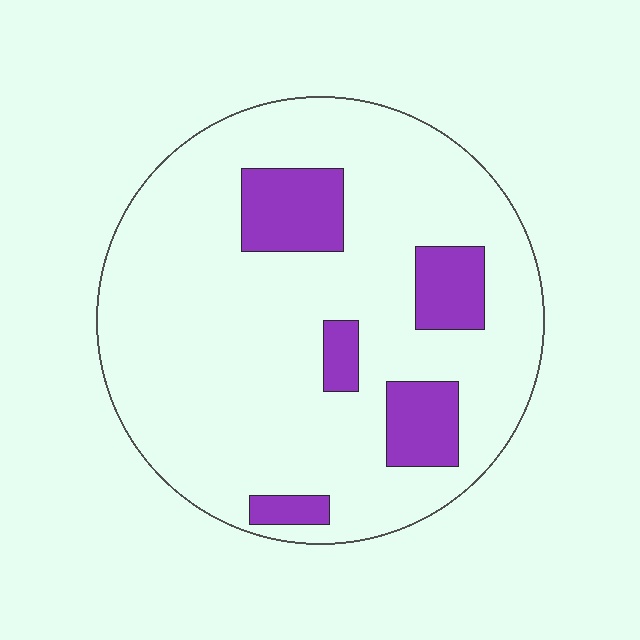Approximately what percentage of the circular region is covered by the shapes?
Approximately 15%.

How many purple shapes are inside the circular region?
5.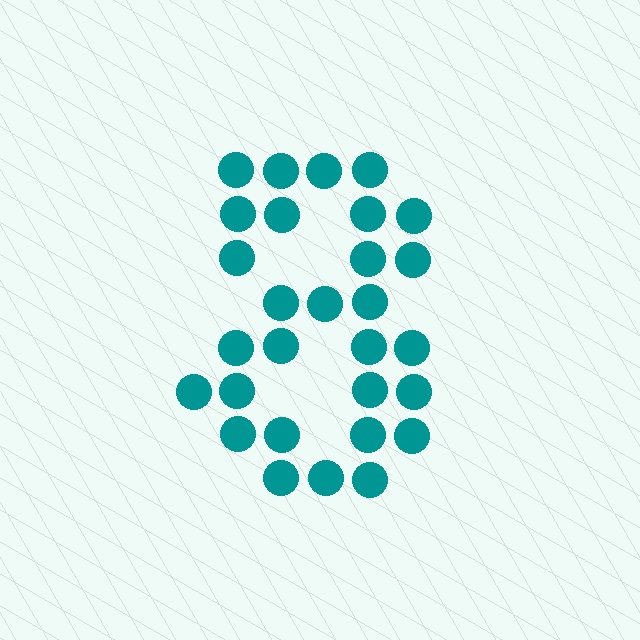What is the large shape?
The large shape is the digit 8.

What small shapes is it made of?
It is made of small circles.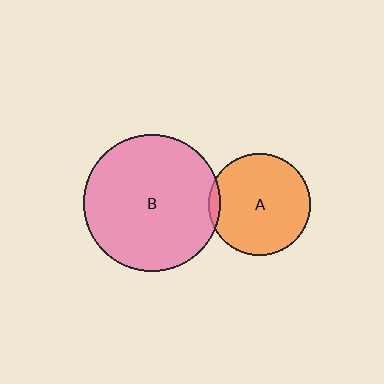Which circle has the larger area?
Circle B (pink).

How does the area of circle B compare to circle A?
Approximately 1.8 times.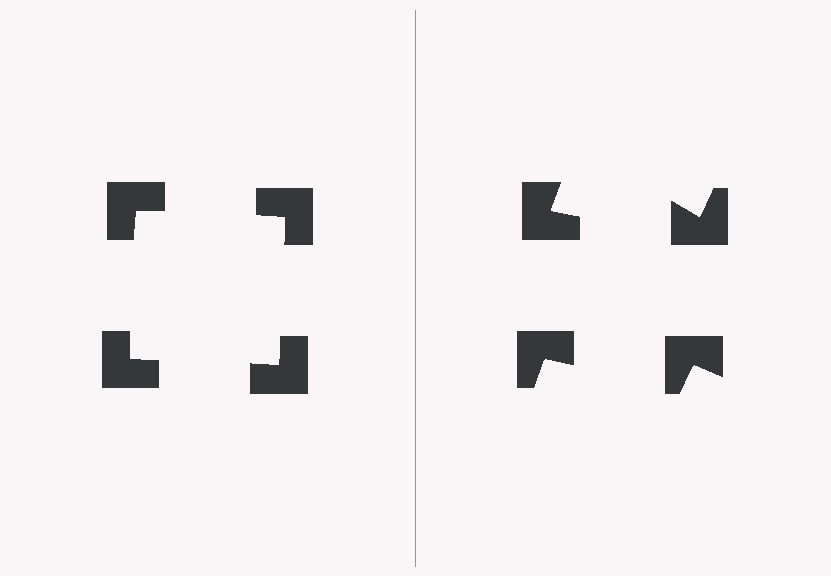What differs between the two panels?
The notched squares are positioned identically on both sides; only the wedge orientations differ. On the left they align to a square; on the right they are misaligned.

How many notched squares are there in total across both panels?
8 — 4 on each side.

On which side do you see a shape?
An illusory square appears on the left side. On the right side the wedge cuts are rotated, so no coherent shape forms.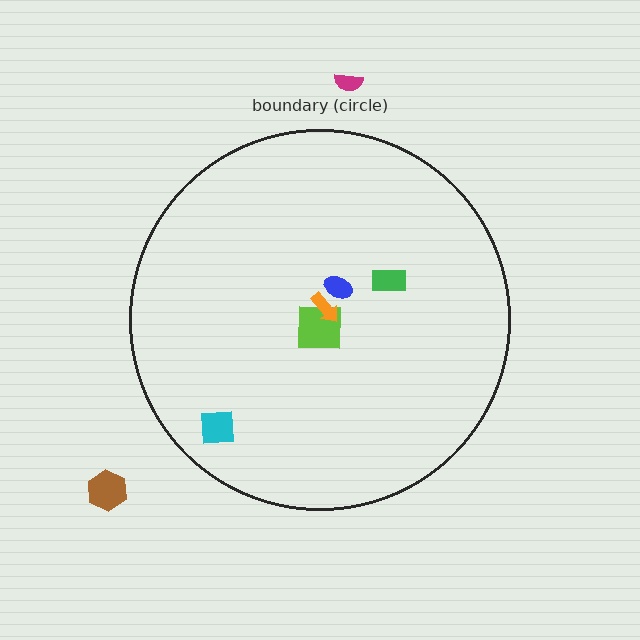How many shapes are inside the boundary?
5 inside, 2 outside.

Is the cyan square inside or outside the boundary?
Inside.